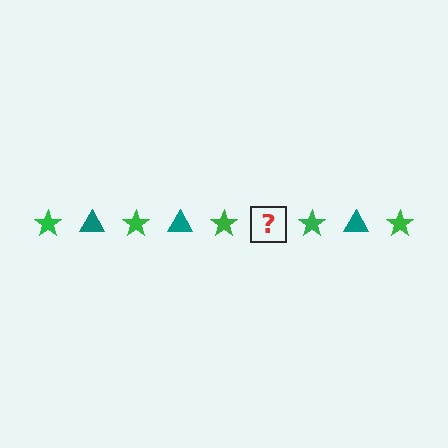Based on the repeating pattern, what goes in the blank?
The blank should be a teal triangle.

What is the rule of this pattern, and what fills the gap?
The rule is that the pattern alternates between green star and teal triangle. The gap should be filled with a teal triangle.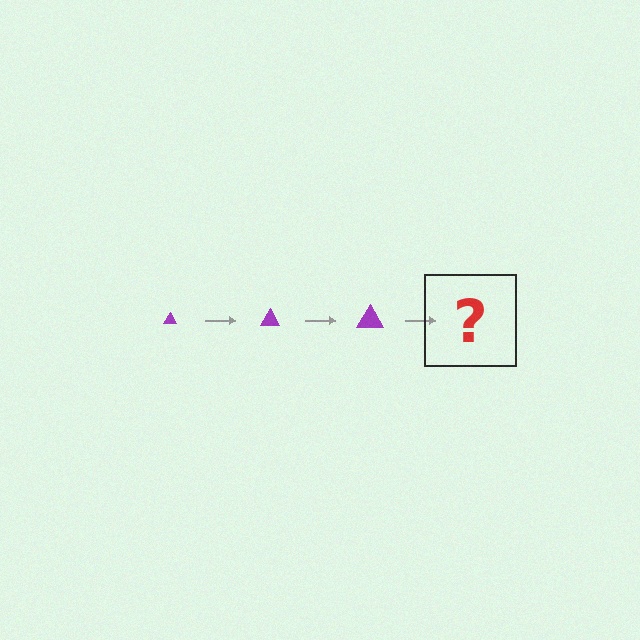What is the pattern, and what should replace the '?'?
The pattern is that the triangle gets progressively larger each step. The '?' should be a purple triangle, larger than the previous one.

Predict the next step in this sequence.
The next step is a purple triangle, larger than the previous one.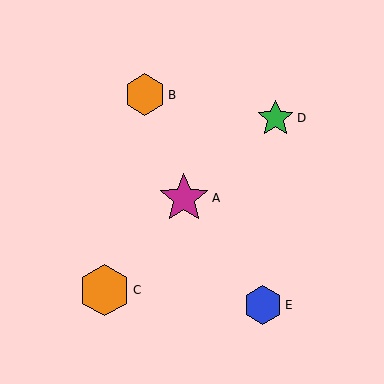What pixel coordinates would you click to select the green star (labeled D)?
Click at (275, 118) to select the green star D.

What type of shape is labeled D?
Shape D is a green star.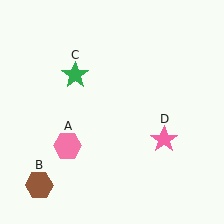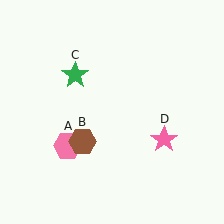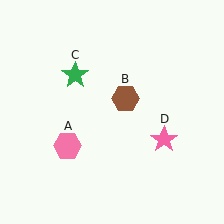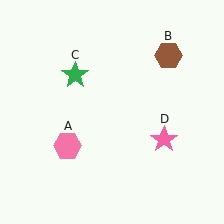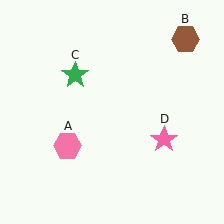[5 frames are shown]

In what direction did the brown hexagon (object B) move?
The brown hexagon (object B) moved up and to the right.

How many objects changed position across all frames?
1 object changed position: brown hexagon (object B).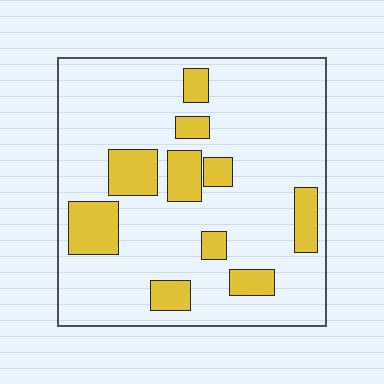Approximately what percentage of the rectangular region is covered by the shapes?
Approximately 20%.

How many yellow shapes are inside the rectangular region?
10.